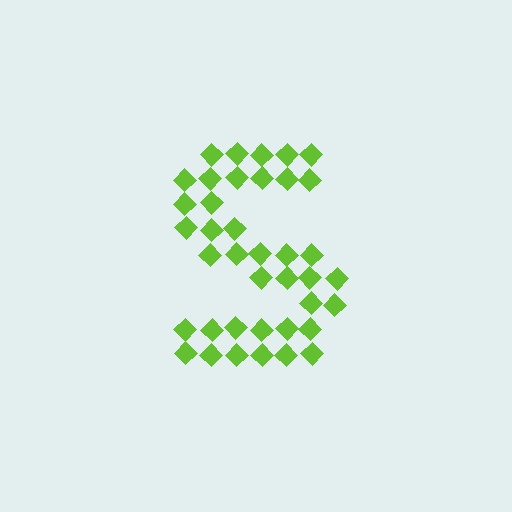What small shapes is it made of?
It is made of small diamonds.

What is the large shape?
The large shape is the letter S.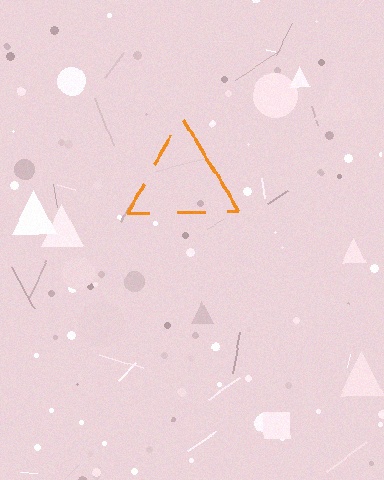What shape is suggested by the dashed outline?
The dashed outline suggests a triangle.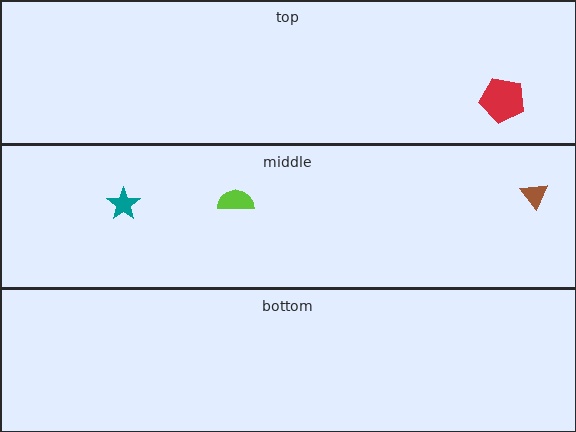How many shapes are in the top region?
1.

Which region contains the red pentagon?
The top region.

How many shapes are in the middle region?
3.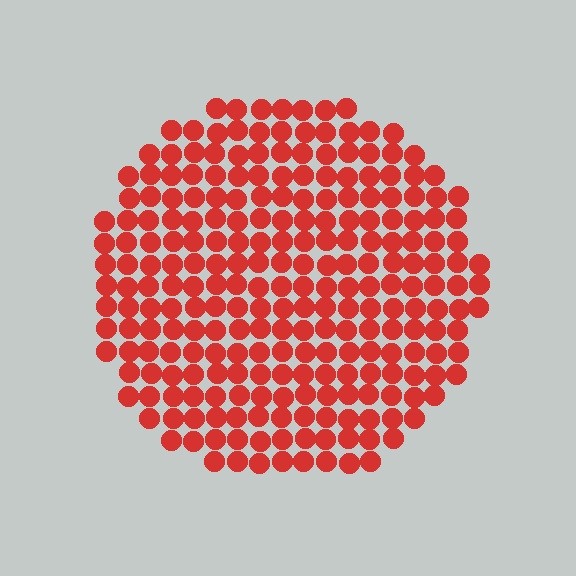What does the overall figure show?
The overall figure shows a circle.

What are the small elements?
The small elements are circles.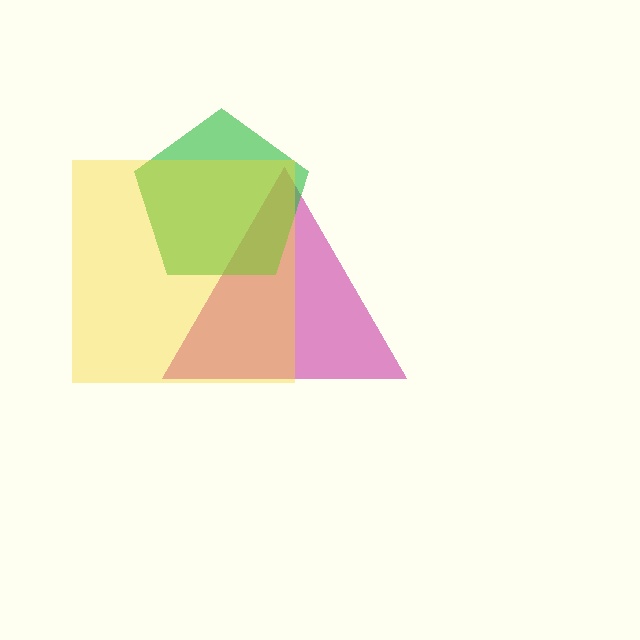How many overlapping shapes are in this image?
There are 3 overlapping shapes in the image.